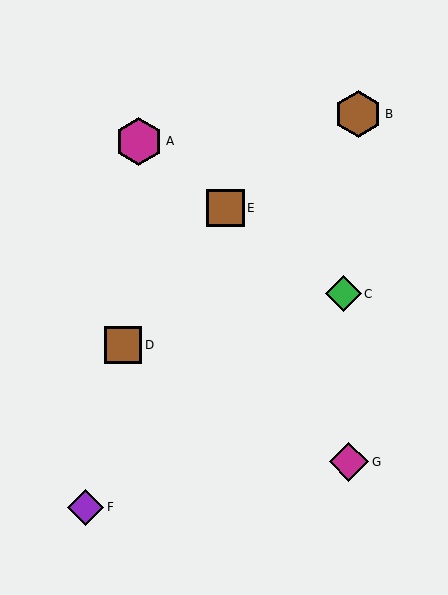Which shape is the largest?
The magenta hexagon (labeled A) is the largest.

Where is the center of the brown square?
The center of the brown square is at (123, 345).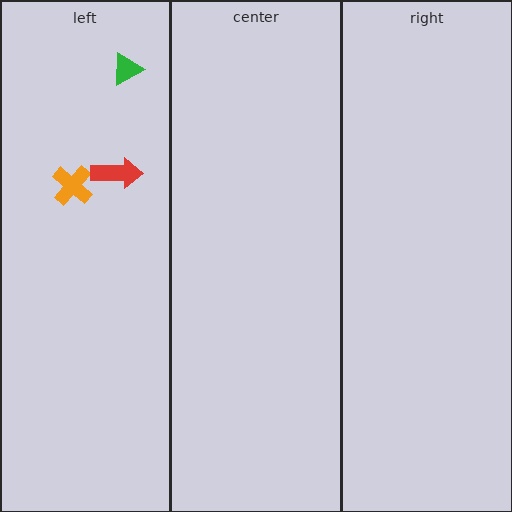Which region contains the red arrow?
The left region.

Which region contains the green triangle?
The left region.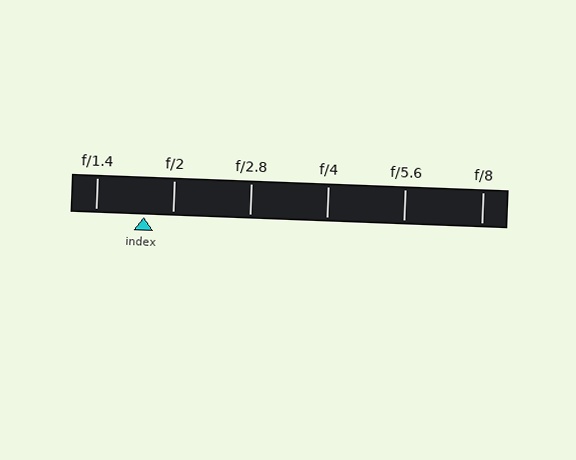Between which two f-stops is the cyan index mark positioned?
The index mark is between f/1.4 and f/2.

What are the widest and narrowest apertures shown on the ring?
The widest aperture shown is f/1.4 and the narrowest is f/8.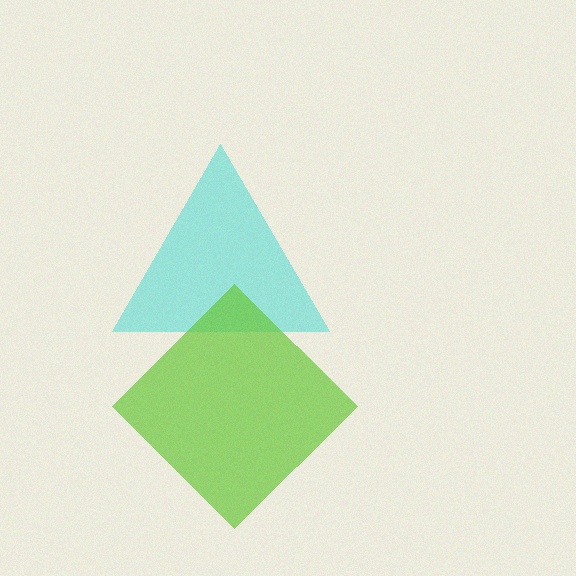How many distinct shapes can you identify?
There are 2 distinct shapes: a cyan triangle, a lime diamond.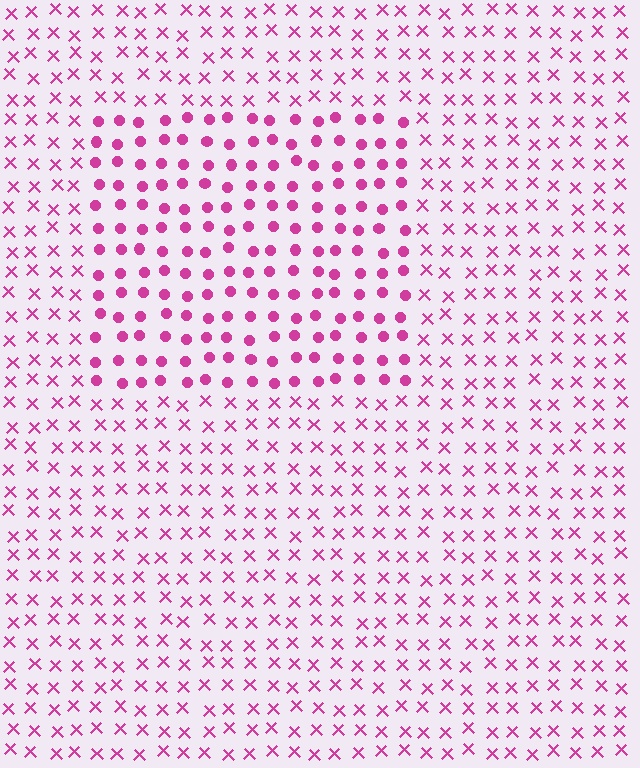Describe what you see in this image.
The image is filled with small magenta elements arranged in a uniform grid. A rectangle-shaped region contains circles, while the surrounding area contains X marks. The boundary is defined purely by the change in element shape.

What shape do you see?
I see a rectangle.